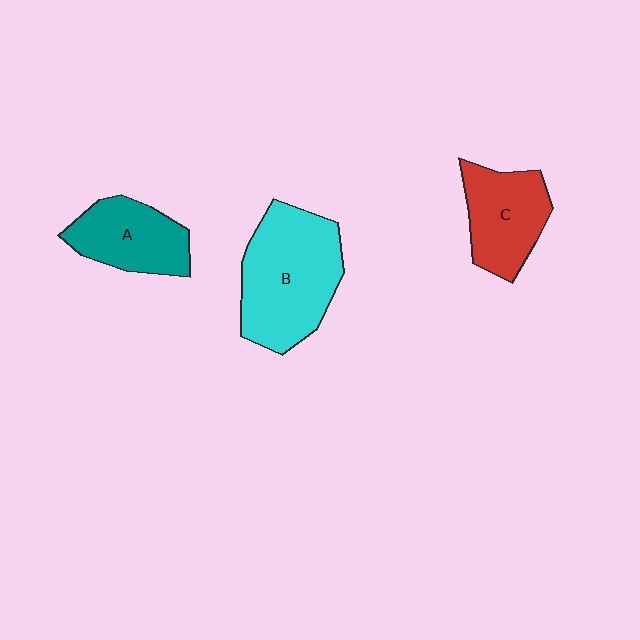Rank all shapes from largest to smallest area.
From largest to smallest: B (cyan), C (red), A (teal).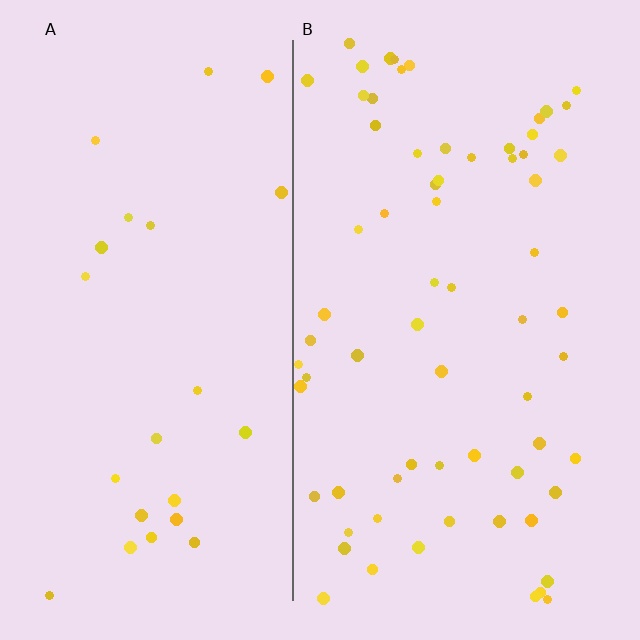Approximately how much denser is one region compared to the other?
Approximately 2.9× — region B over region A.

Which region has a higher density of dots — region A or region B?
B (the right).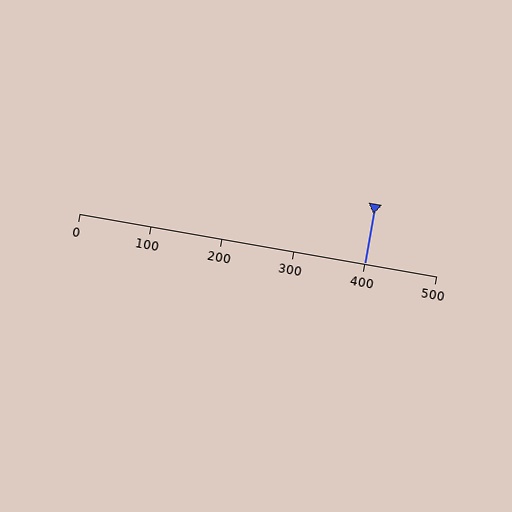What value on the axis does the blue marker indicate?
The marker indicates approximately 400.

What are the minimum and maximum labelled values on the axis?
The axis runs from 0 to 500.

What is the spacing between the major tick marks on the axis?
The major ticks are spaced 100 apart.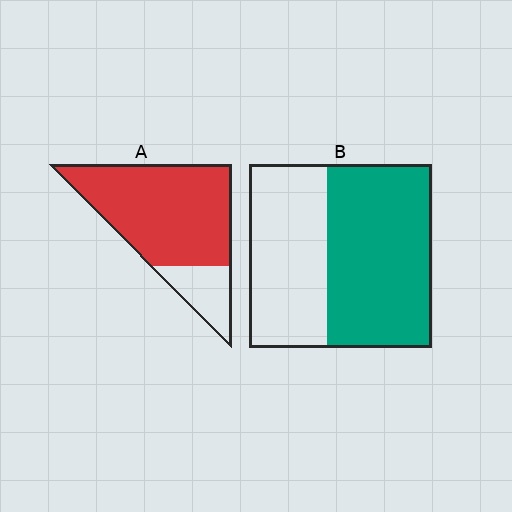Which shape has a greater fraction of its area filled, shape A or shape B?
Shape A.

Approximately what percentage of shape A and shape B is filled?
A is approximately 80% and B is approximately 55%.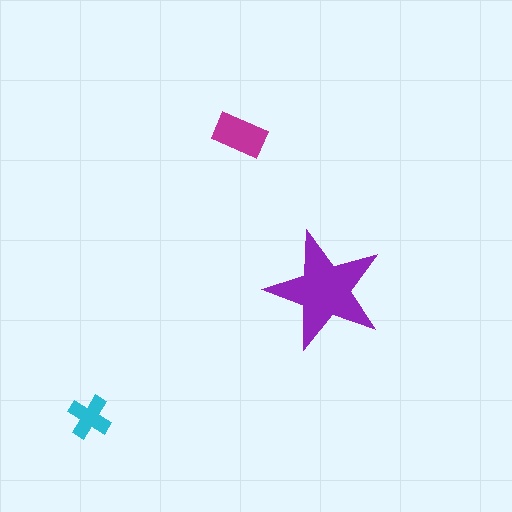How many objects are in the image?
There are 3 objects in the image.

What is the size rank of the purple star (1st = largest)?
1st.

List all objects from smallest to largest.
The cyan cross, the magenta rectangle, the purple star.